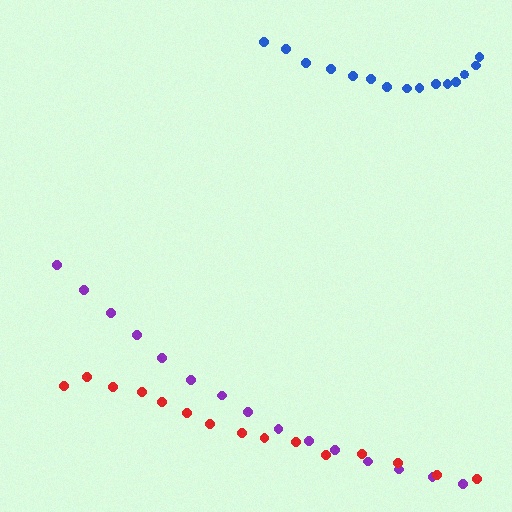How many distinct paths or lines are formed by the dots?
There are 3 distinct paths.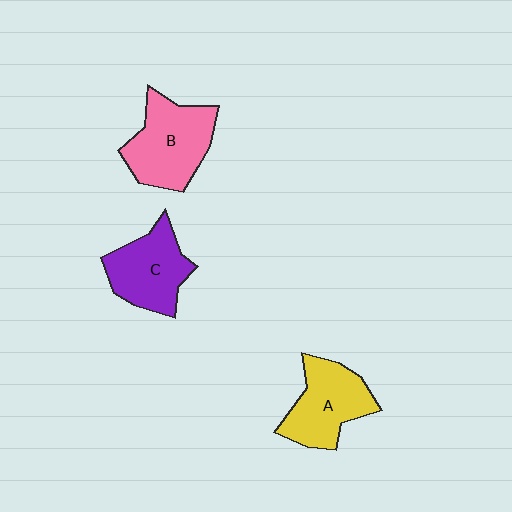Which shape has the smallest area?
Shape C (purple).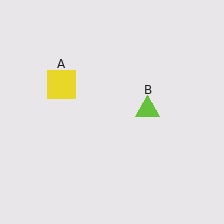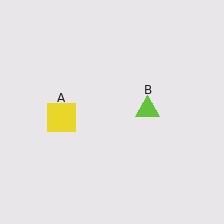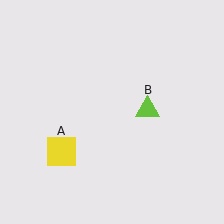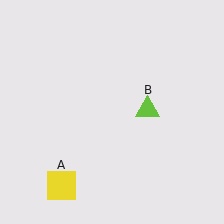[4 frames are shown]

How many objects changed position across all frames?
1 object changed position: yellow square (object A).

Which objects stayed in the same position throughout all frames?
Lime triangle (object B) remained stationary.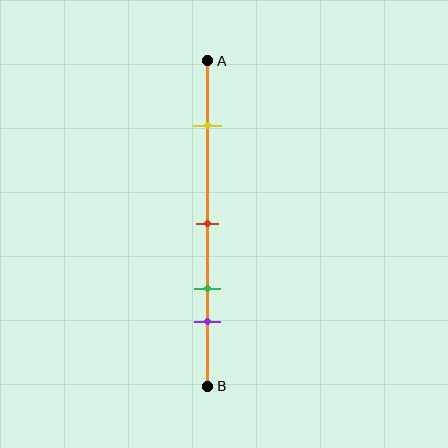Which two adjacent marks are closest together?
The green and purple marks are the closest adjacent pair.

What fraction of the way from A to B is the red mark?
The red mark is approximately 50% (0.5) of the way from A to B.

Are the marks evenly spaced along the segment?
No, the marks are not evenly spaced.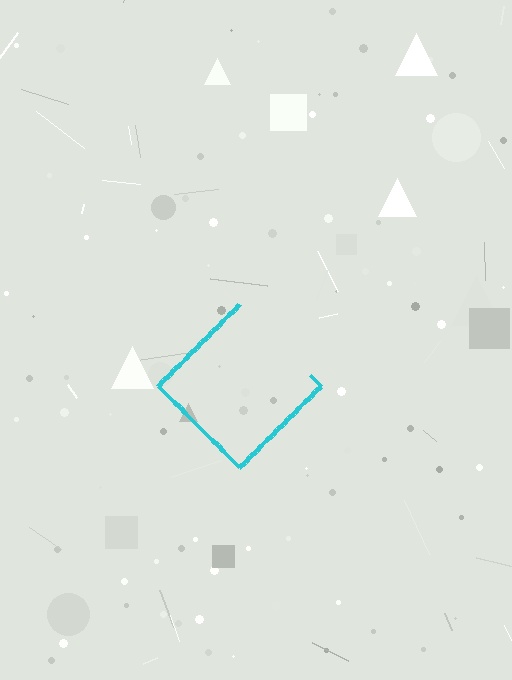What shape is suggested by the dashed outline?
The dashed outline suggests a diamond.